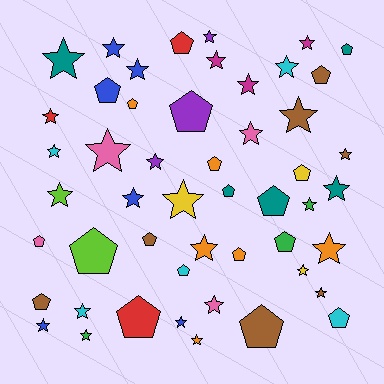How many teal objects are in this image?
There are 5 teal objects.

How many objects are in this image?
There are 50 objects.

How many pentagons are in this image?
There are 20 pentagons.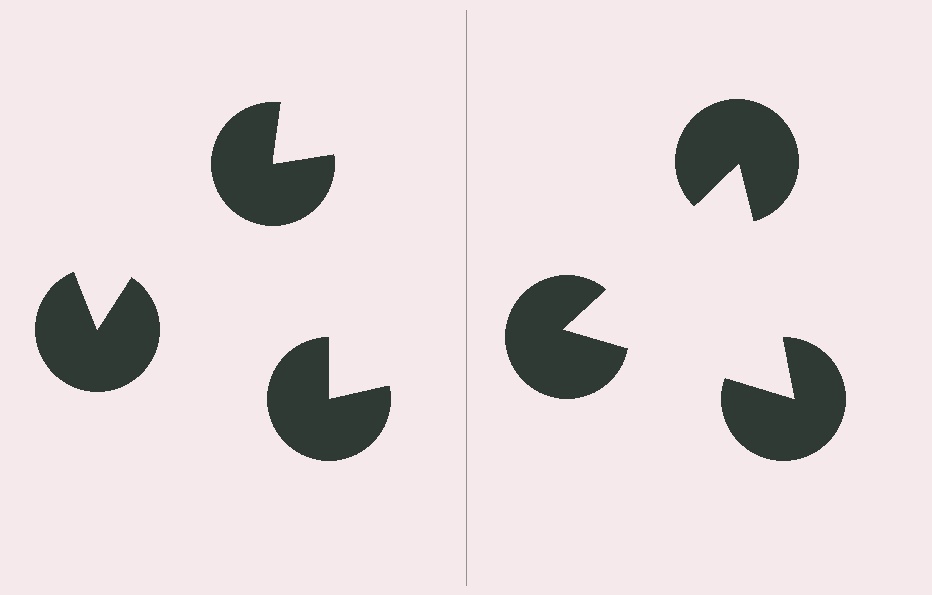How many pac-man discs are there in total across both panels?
6 — 3 on each side.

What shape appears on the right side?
An illusory triangle.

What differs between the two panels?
The pac-man discs are positioned identically on both sides; only the wedge orientations differ. On the right they align to a triangle; on the left they are misaligned.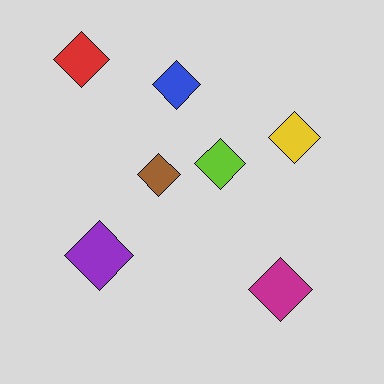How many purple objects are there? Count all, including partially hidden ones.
There is 1 purple object.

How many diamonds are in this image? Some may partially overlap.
There are 7 diamonds.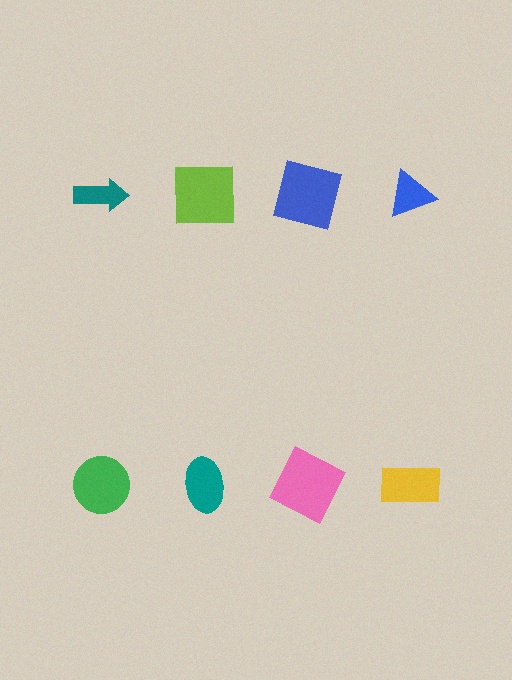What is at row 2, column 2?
A teal ellipse.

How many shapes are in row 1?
4 shapes.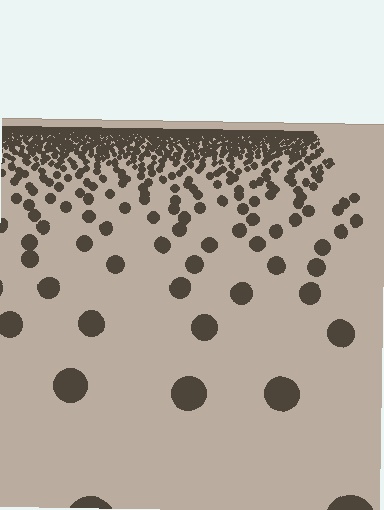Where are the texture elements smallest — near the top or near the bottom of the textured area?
Near the top.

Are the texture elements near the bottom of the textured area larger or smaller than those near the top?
Larger. Near the bottom, elements are closer to the viewer and appear at a bigger on-screen size.